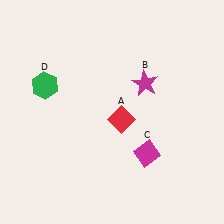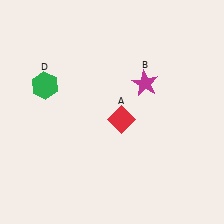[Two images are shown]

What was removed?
The magenta diamond (C) was removed in Image 2.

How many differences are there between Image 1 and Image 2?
There is 1 difference between the two images.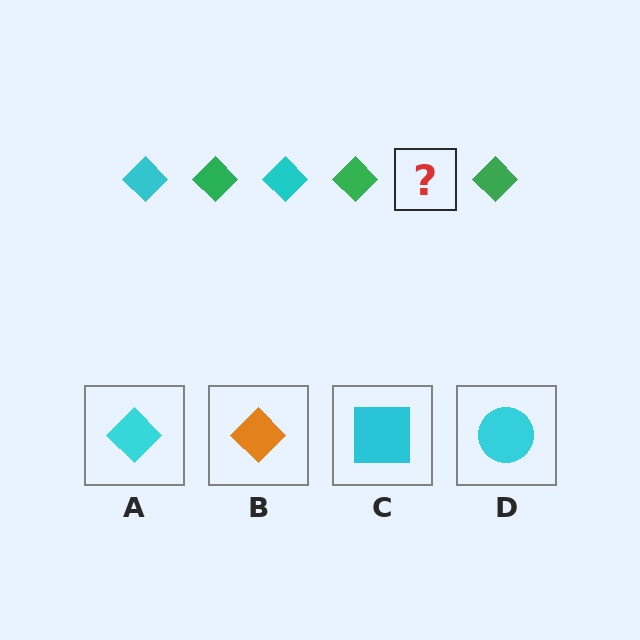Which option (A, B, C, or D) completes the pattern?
A.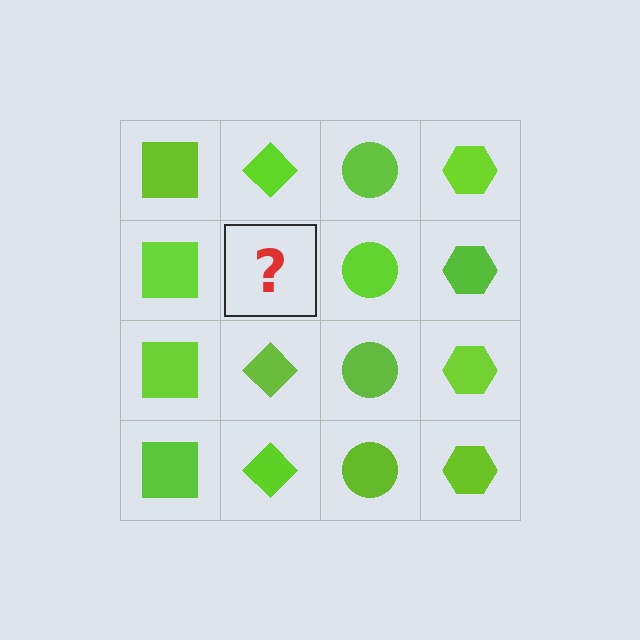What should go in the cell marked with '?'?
The missing cell should contain a lime diamond.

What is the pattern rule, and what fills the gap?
The rule is that each column has a consistent shape. The gap should be filled with a lime diamond.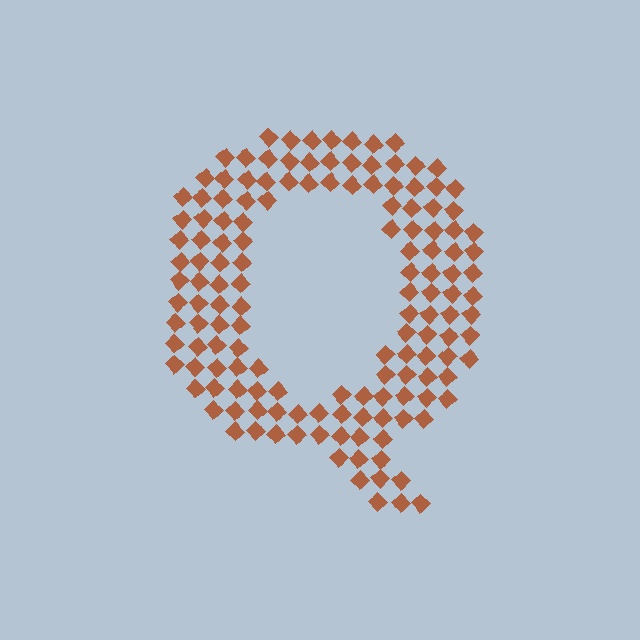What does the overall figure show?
The overall figure shows the letter Q.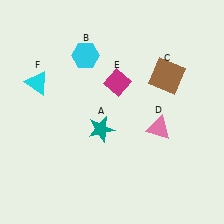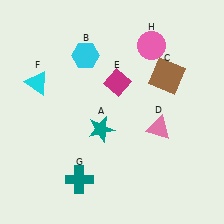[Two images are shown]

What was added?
A teal cross (G), a pink circle (H) were added in Image 2.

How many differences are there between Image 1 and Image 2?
There are 2 differences between the two images.